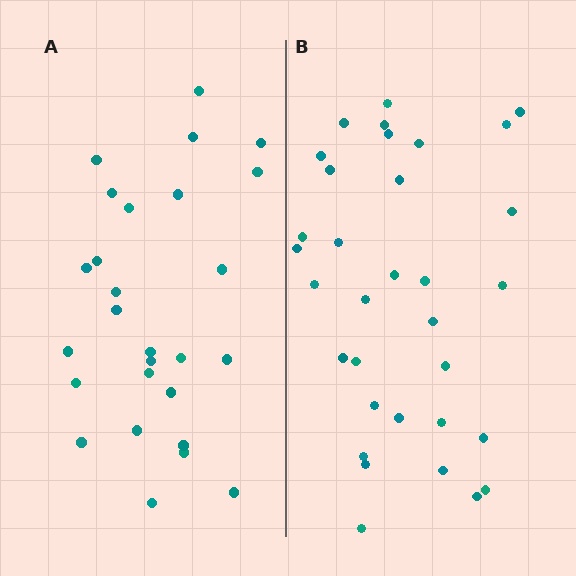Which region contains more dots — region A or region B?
Region B (the right region) has more dots.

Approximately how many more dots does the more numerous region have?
Region B has about 6 more dots than region A.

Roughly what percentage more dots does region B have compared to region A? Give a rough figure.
About 20% more.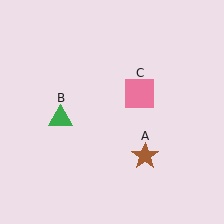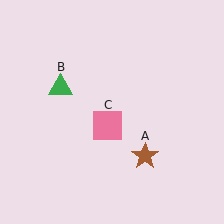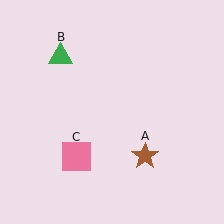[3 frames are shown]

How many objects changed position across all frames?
2 objects changed position: green triangle (object B), pink square (object C).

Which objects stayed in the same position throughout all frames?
Brown star (object A) remained stationary.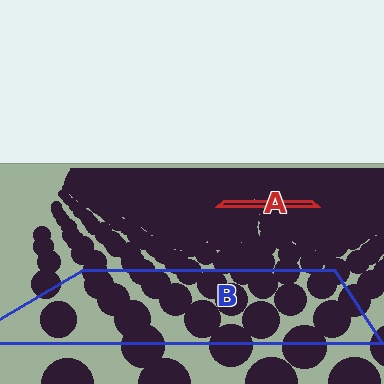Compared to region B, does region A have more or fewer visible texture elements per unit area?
Region A has more texture elements per unit area — they are packed more densely because it is farther away.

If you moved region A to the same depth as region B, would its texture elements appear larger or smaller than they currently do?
They would appear larger. At a closer depth, the same texture elements are projected at a bigger on-screen size.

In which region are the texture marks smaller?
The texture marks are smaller in region A, because it is farther away.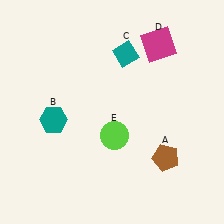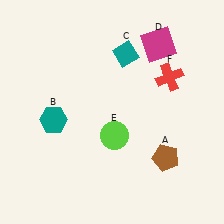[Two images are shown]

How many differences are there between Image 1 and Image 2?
There is 1 difference between the two images.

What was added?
A red cross (F) was added in Image 2.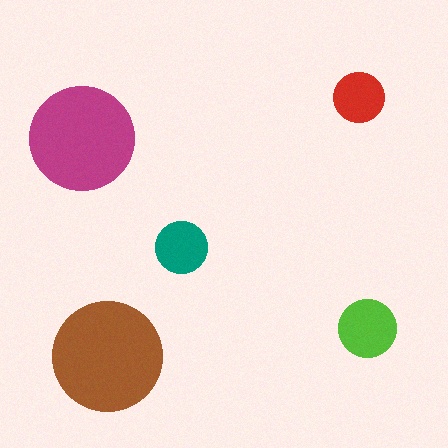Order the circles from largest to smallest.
the brown one, the magenta one, the lime one, the teal one, the red one.